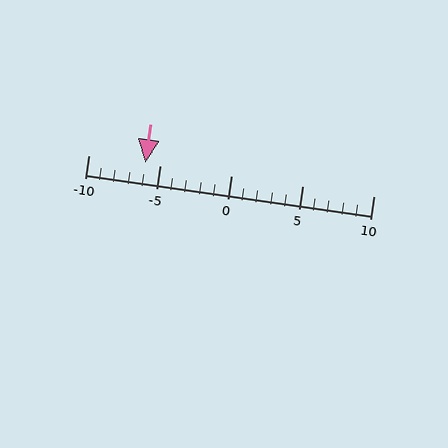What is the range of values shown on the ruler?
The ruler shows values from -10 to 10.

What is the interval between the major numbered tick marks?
The major tick marks are spaced 5 units apart.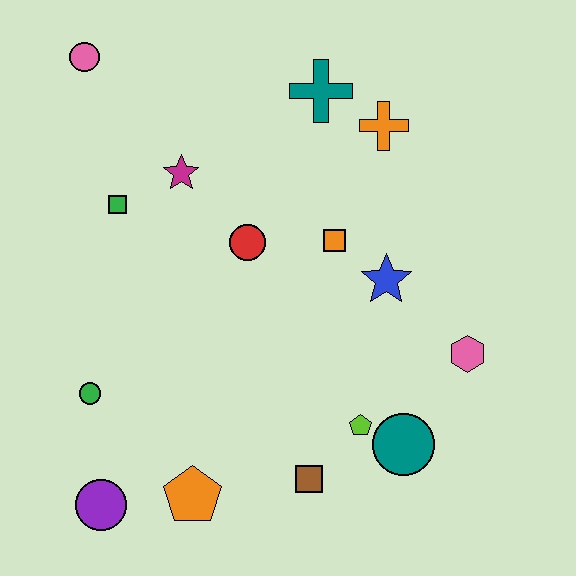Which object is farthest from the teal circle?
The pink circle is farthest from the teal circle.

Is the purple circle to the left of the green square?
Yes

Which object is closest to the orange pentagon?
The purple circle is closest to the orange pentagon.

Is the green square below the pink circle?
Yes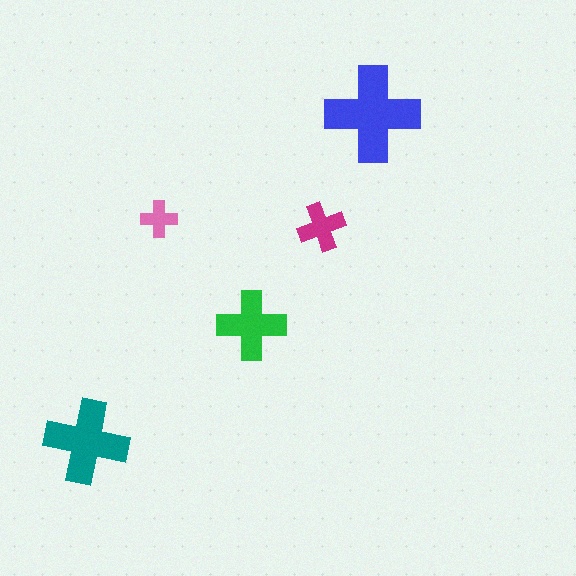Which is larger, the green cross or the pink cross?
The green one.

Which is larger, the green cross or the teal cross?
The teal one.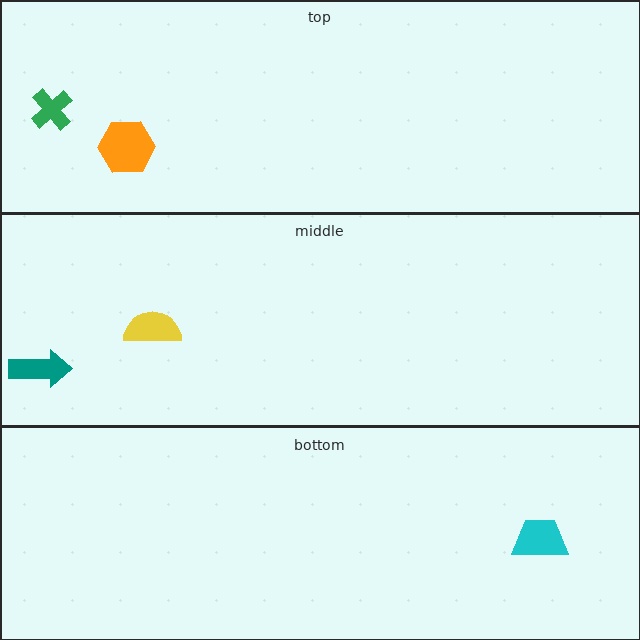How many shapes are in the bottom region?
1.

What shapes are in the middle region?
The teal arrow, the yellow semicircle.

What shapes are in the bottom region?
The cyan trapezoid.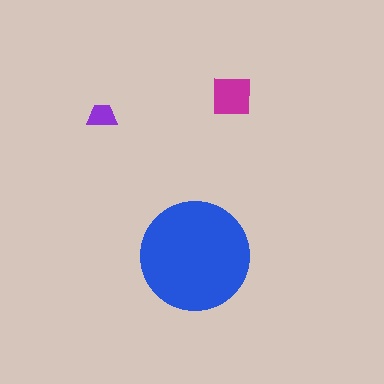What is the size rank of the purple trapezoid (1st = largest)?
3rd.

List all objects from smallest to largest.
The purple trapezoid, the magenta square, the blue circle.